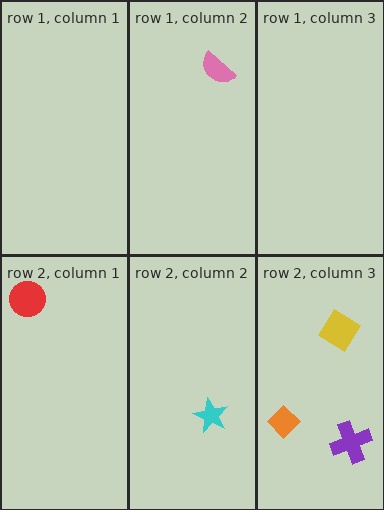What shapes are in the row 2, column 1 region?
The red circle.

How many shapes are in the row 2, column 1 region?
1.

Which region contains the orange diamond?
The row 2, column 3 region.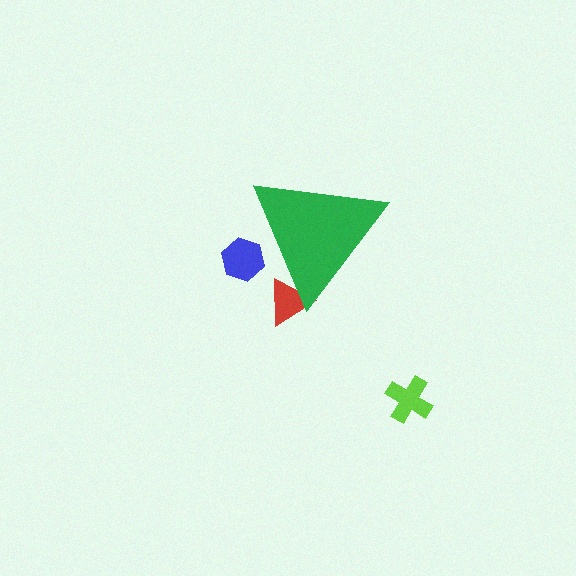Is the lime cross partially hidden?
No, the lime cross is fully visible.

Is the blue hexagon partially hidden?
Yes, the blue hexagon is partially hidden behind the green triangle.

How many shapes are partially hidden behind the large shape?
2 shapes are partially hidden.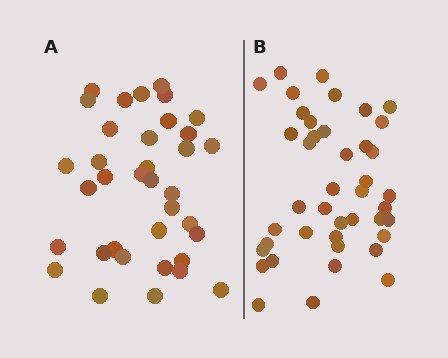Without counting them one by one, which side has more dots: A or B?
Region B (the right region) has more dots.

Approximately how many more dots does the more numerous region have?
Region B has about 6 more dots than region A.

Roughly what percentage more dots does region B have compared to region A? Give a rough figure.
About 15% more.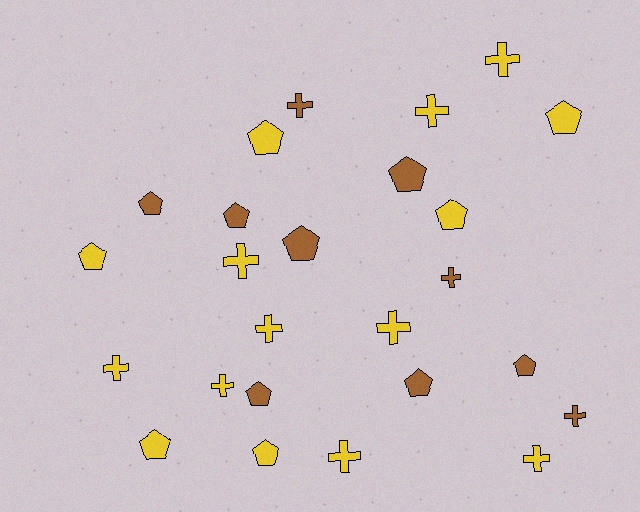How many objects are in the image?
There are 25 objects.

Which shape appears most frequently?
Pentagon, with 13 objects.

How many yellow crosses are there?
There are 9 yellow crosses.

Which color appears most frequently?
Yellow, with 15 objects.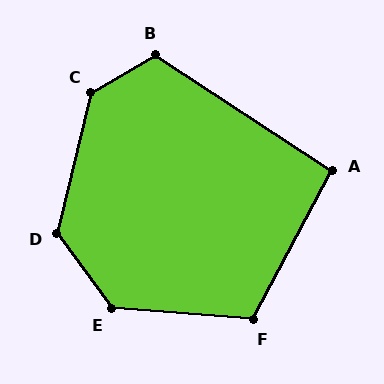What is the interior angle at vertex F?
Approximately 113 degrees (obtuse).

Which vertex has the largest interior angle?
C, at approximately 134 degrees.